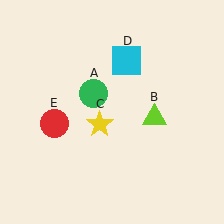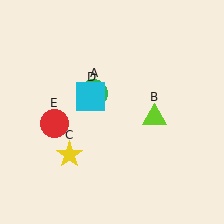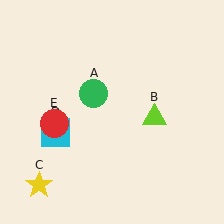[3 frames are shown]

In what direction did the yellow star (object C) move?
The yellow star (object C) moved down and to the left.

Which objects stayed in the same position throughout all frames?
Green circle (object A) and lime triangle (object B) and red circle (object E) remained stationary.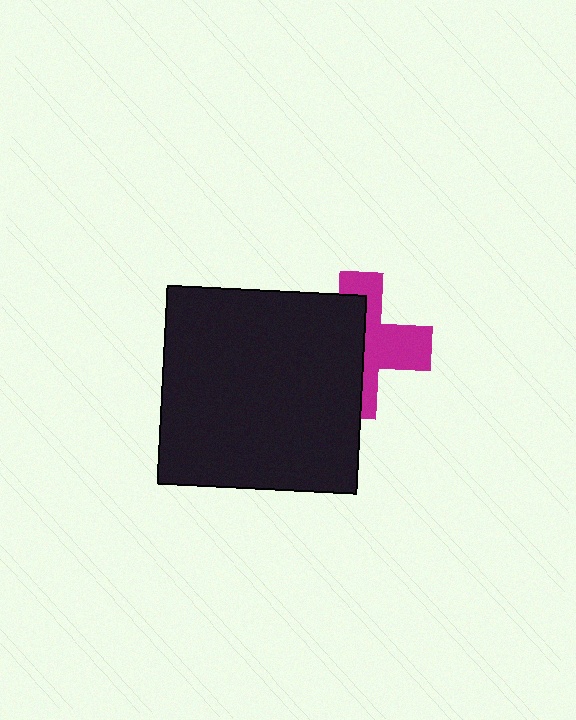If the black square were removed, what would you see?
You would see the complete magenta cross.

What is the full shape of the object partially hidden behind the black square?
The partially hidden object is a magenta cross.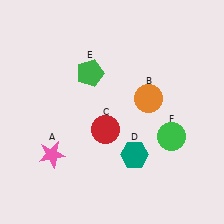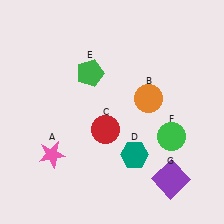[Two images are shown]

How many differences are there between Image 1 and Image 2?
There is 1 difference between the two images.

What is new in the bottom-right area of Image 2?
A purple square (G) was added in the bottom-right area of Image 2.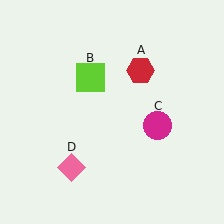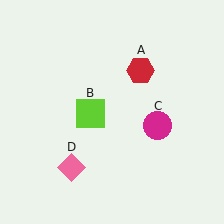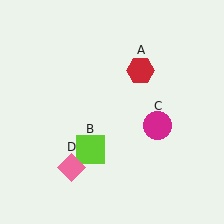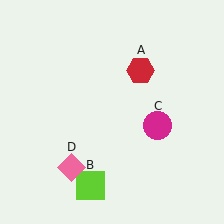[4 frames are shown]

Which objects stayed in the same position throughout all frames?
Red hexagon (object A) and magenta circle (object C) and pink diamond (object D) remained stationary.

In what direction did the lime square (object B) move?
The lime square (object B) moved down.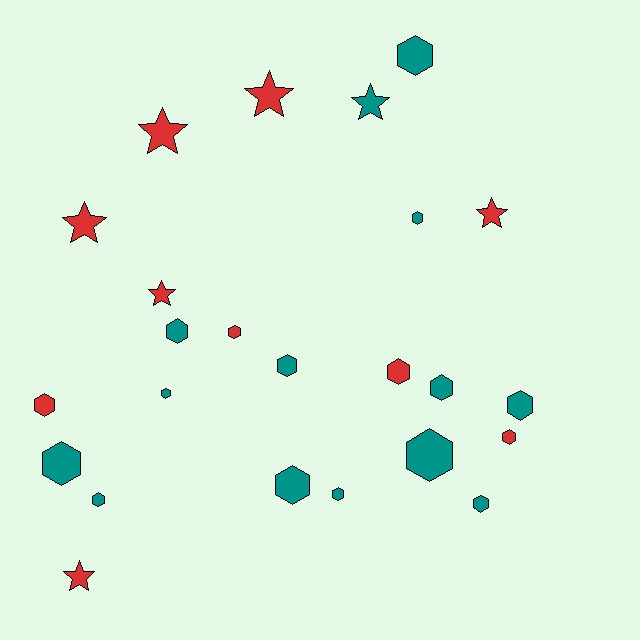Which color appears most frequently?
Teal, with 14 objects.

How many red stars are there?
There are 6 red stars.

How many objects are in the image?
There are 24 objects.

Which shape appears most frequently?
Hexagon, with 17 objects.